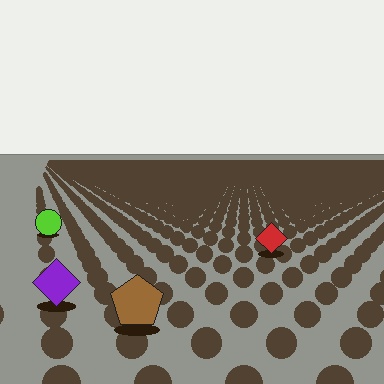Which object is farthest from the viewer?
The lime circle is farthest from the viewer. It appears smaller and the ground texture around it is denser.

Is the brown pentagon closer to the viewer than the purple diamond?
Yes. The brown pentagon is closer — you can tell from the texture gradient: the ground texture is coarser near it.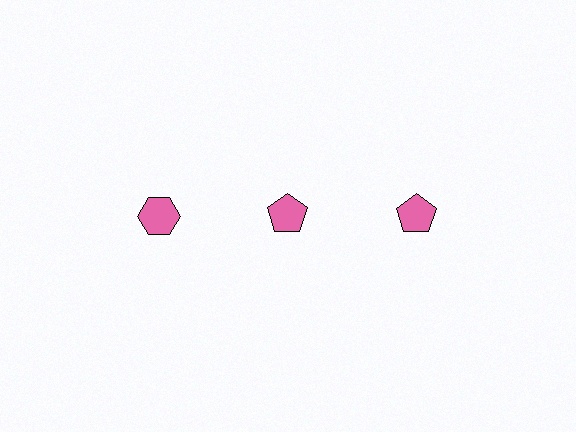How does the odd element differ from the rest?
It has a different shape: hexagon instead of pentagon.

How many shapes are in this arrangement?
There are 3 shapes arranged in a grid pattern.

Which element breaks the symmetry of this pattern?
The pink hexagon in the top row, leftmost column breaks the symmetry. All other shapes are pink pentagons.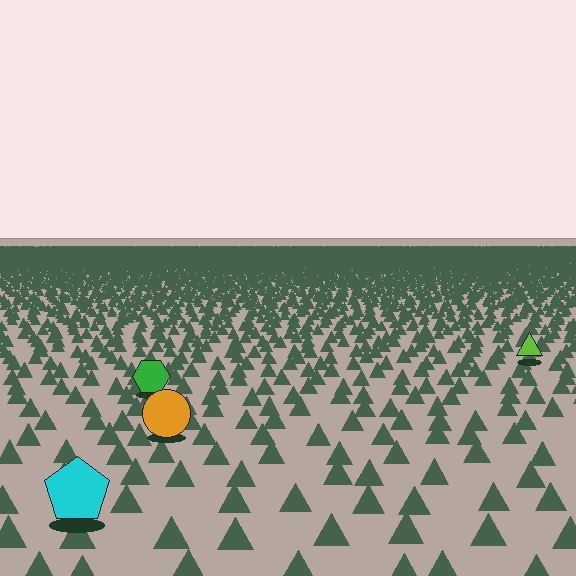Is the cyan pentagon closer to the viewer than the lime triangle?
Yes. The cyan pentagon is closer — you can tell from the texture gradient: the ground texture is coarser near it.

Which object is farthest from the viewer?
The lime triangle is farthest from the viewer. It appears smaller and the ground texture around it is denser.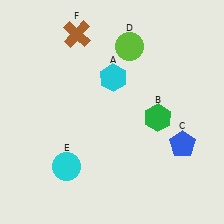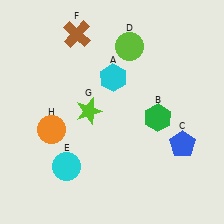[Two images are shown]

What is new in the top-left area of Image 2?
A lime star (G) was added in the top-left area of Image 2.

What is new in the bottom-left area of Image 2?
An orange circle (H) was added in the bottom-left area of Image 2.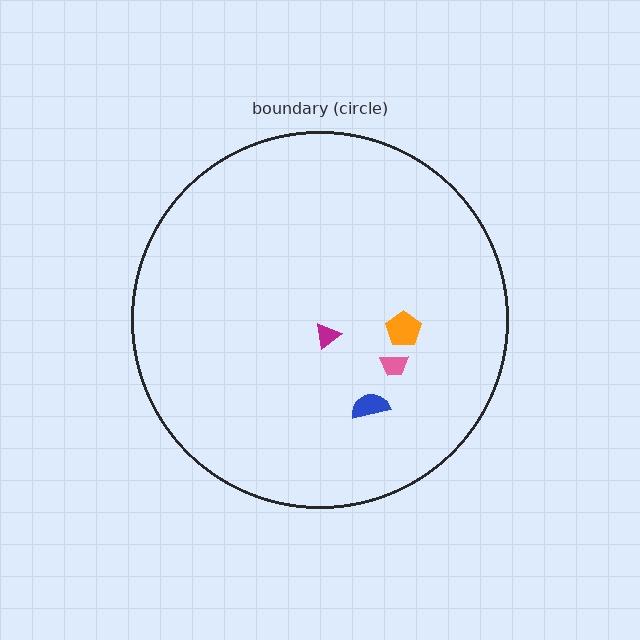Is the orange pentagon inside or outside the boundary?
Inside.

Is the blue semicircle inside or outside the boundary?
Inside.